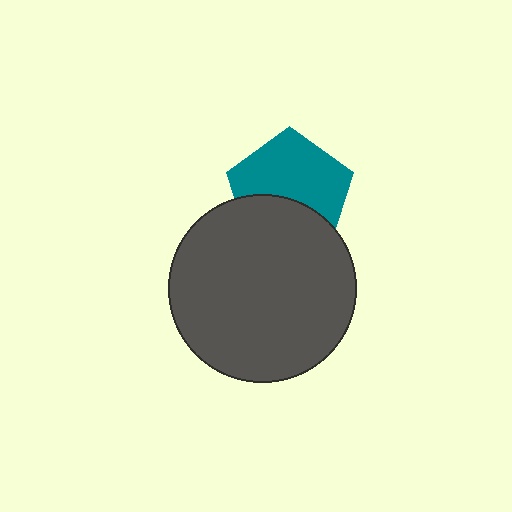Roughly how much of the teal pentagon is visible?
About half of it is visible (roughly 61%).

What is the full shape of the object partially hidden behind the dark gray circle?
The partially hidden object is a teal pentagon.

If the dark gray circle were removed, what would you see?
You would see the complete teal pentagon.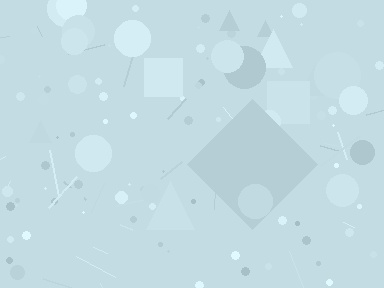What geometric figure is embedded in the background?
A diamond is embedded in the background.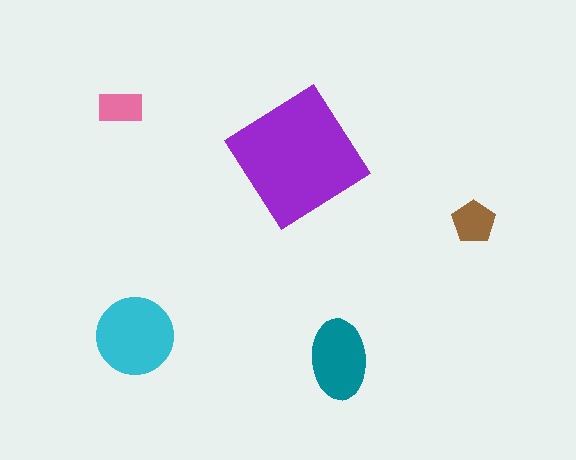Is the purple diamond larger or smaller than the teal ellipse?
Larger.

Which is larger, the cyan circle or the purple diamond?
The purple diamond.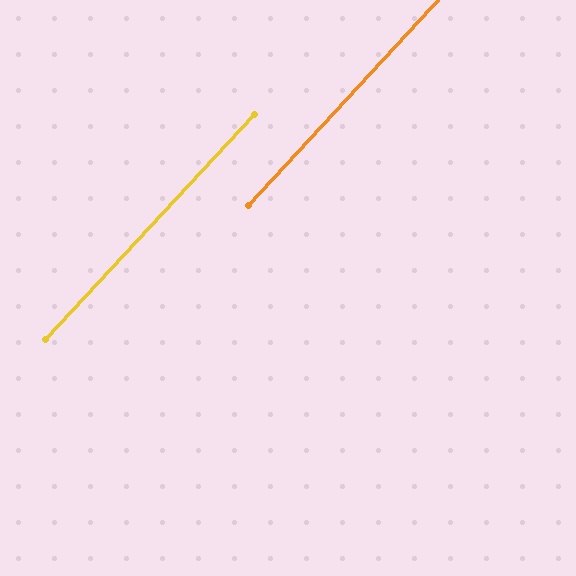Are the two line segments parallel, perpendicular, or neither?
Parallel — their directions differ by only 0.5°.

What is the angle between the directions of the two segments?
Approximately 0 degrees.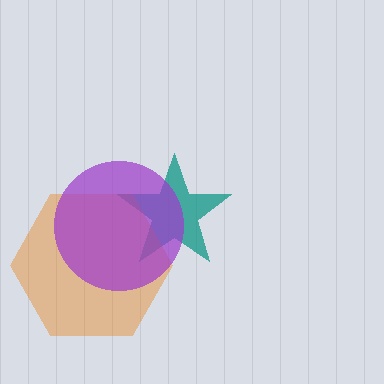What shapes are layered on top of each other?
The layered shapes are: a teal star, an orange hexagon, a purple circle.